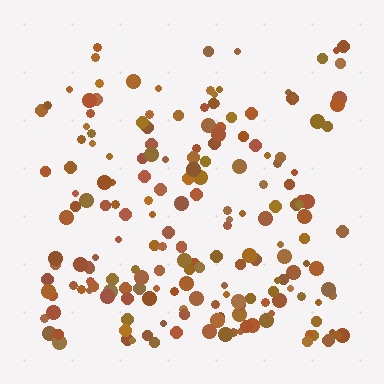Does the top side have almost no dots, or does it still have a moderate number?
Still a moderate number, just noticeably fewer than the bottom.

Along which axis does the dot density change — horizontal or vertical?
Vertical.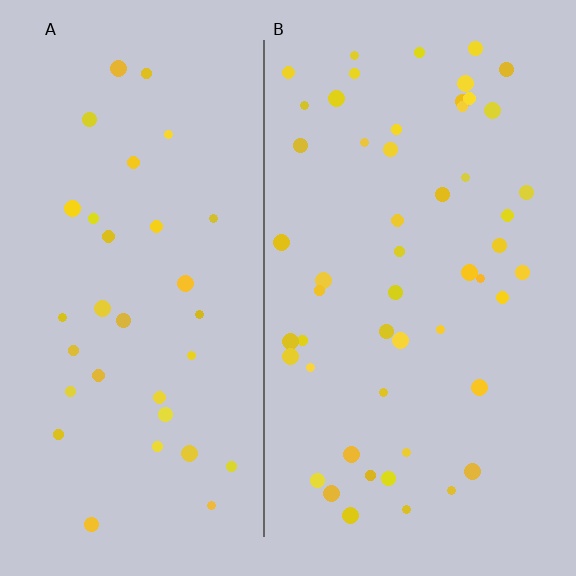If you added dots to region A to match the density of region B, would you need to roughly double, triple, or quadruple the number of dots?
Approximately double.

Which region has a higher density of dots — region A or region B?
B (the right).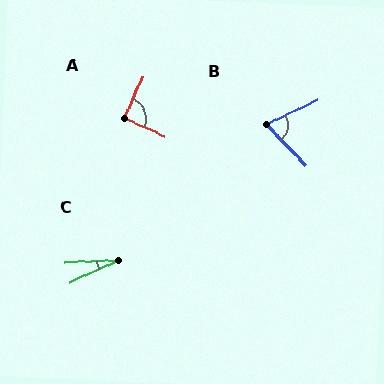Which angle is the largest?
A, at approximately 91 degrees.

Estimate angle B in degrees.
Approximately 71 degrees.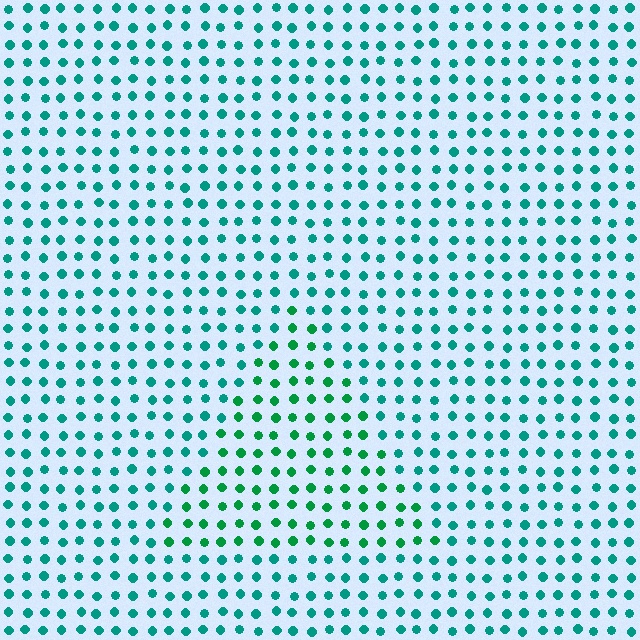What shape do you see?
I see a triangle.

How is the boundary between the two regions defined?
The boundary is defined purely by a slight shift in hue (about 28 degrees). Spacing, size, and orientation are identical on both sides.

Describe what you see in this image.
The image is filled with small teal elements in a uniform arrangement. A triangle-shaped region is visible where the elements are tinted to a slightly different hue, forming a subtle color boundary.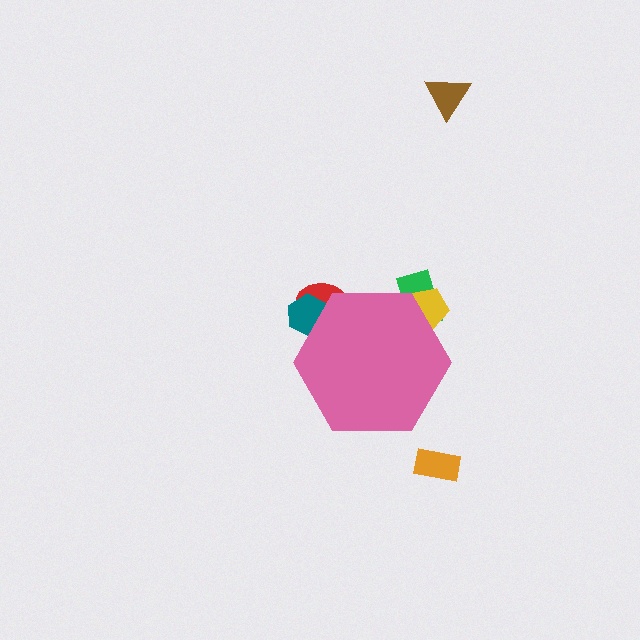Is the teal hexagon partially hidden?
Yes, the teal hexagon is partially hidden behind the pink hexagon.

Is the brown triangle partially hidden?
No, the brown triangle is fully visible.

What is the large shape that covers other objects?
A pink hexagon.